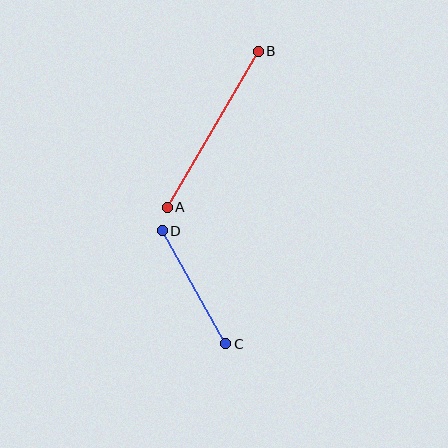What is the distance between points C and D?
The distance is approximately 130 pixels.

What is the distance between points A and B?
The distance is approximately 180 pixels.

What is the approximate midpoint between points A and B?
The midpoint is at approximately (213, 129) pixels.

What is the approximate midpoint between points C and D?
The midpoint is at approximately (194, 287) pixels.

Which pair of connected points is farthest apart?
Points A and B are farthest apart.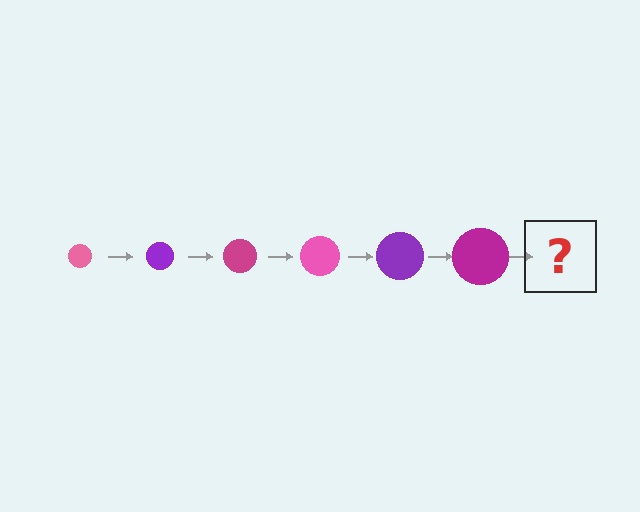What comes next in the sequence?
The next element should be a pink circle, larger than the previous one.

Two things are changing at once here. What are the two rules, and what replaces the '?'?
The two rules are that the circle grows larger each step and the color cycles through pink, purple, and magenta. The '?' should be a pink circle, larger than the previous one.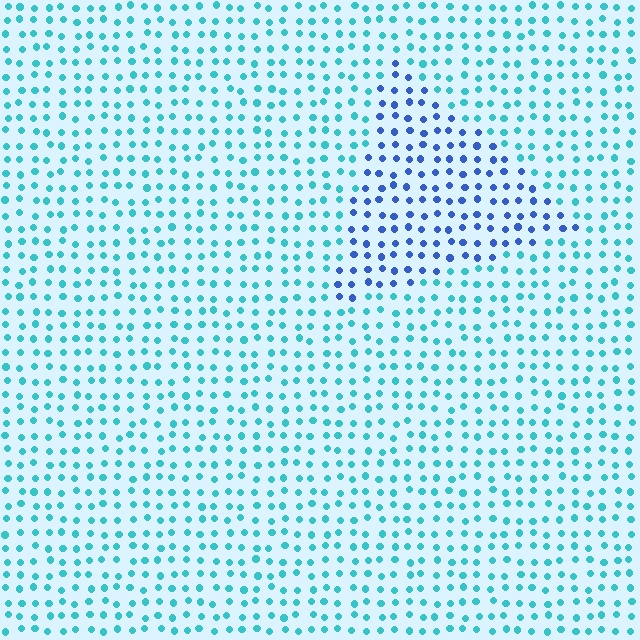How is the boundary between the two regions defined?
The boundary is defined purely by a slight shift in hue (about 43 degrees). Spacing, size, and orientation are identical on both sides.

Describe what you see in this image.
The image is filled with small cyan elements in a uniform arrangement. A triangle-shaped region is visible where the elements are tinted to a slightly different hue, forming a subtle color boundary.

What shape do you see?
I see a triangle.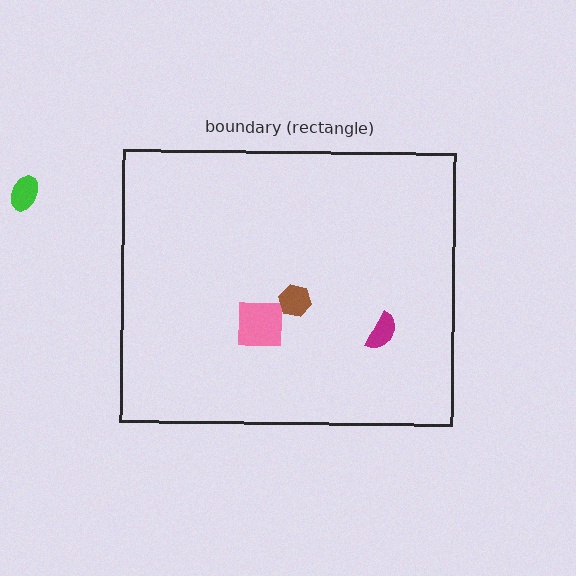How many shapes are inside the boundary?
3 inside, 1 outside.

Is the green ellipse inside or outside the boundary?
Outside.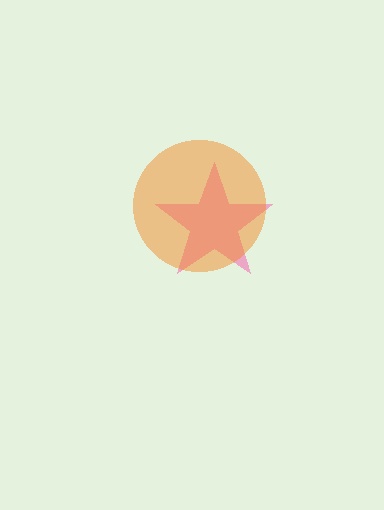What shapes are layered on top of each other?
The layered shapes are: a pink star, an orange circle.